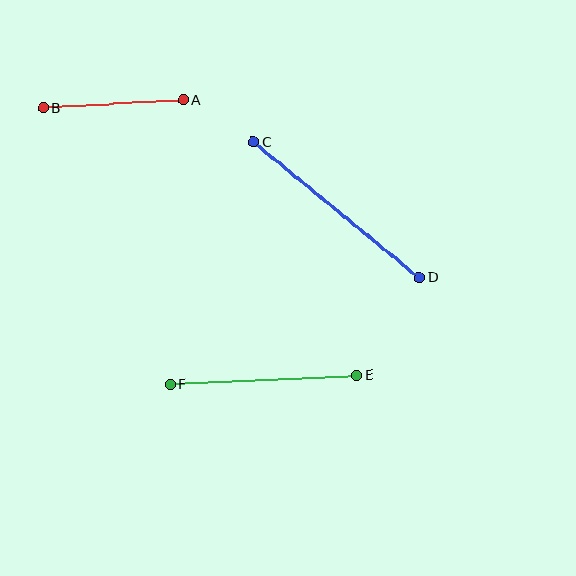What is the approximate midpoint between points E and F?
The midpoint is at approximately (263, 380) pixels.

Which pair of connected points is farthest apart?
Points C and D are farthest apart.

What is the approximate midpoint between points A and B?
The midpoint is at approximately (113, 104) pixels.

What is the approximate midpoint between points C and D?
The midpoint is at approximately (336, 210) pixels.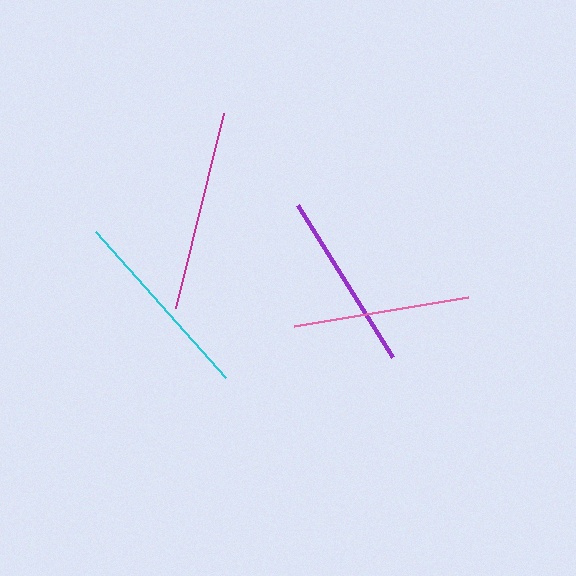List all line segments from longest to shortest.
From longest to shortest: magenta, cyan, purple, pink.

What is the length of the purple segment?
The purple segment is approximately 179 pixels long.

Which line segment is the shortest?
The pink line is the shortest at approximately 176 pixels.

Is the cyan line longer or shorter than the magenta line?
The magenta line is longer than the cyan line.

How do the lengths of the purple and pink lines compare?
The purple and pink lines are approximately the same length.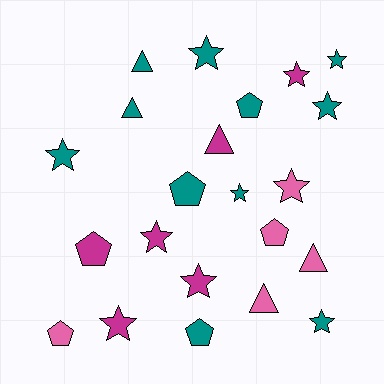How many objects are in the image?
There are 22 objects.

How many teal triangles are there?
There are 2 teal triangles.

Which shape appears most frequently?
Star, with 11 objects.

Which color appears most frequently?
Teal, with 11 objects.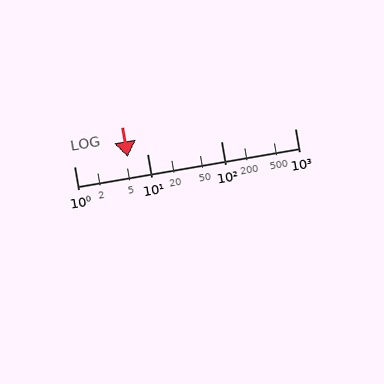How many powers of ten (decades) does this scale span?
The scale spans 3 decades, from 1 to 1000.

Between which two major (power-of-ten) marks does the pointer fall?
The pointer is between 1 and 10.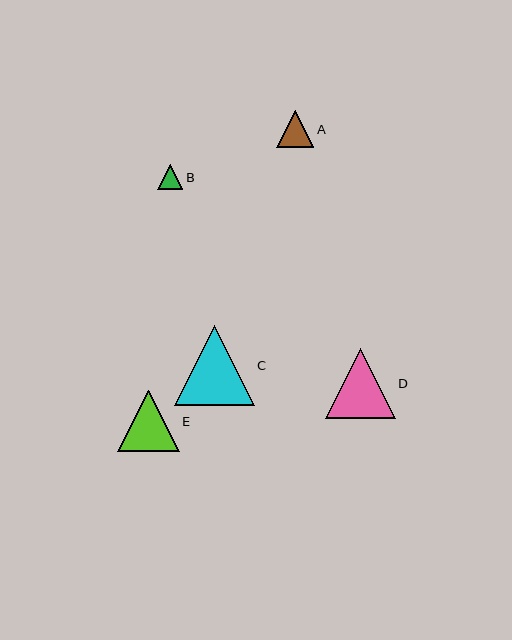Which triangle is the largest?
Triangle C is the largest with a size of approximately 80 pixels.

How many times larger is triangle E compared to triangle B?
Triangle E is approximately 2.4 times the size of triangle B.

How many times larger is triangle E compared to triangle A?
Triangle E is approximately 1.6 times the size of triangle A.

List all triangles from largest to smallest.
From largest to smallest: C, D, E, A, B.